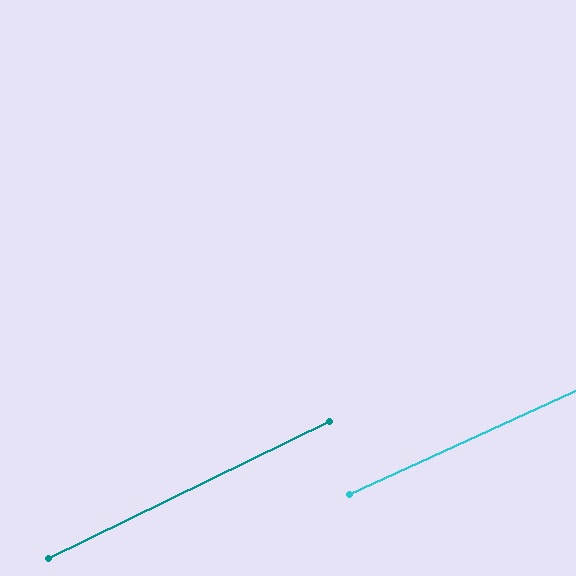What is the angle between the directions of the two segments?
Approximately 2 degrees.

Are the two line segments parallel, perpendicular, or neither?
Parallel — their directions differ by only 1.6°.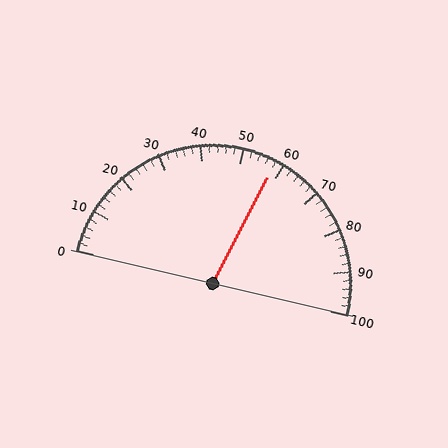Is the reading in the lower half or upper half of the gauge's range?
The reading is in the upper half of the range (0 to 100).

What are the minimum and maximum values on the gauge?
The gauge ranges from 0 to 100.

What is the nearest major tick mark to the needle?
The nearest major tick mark is 60.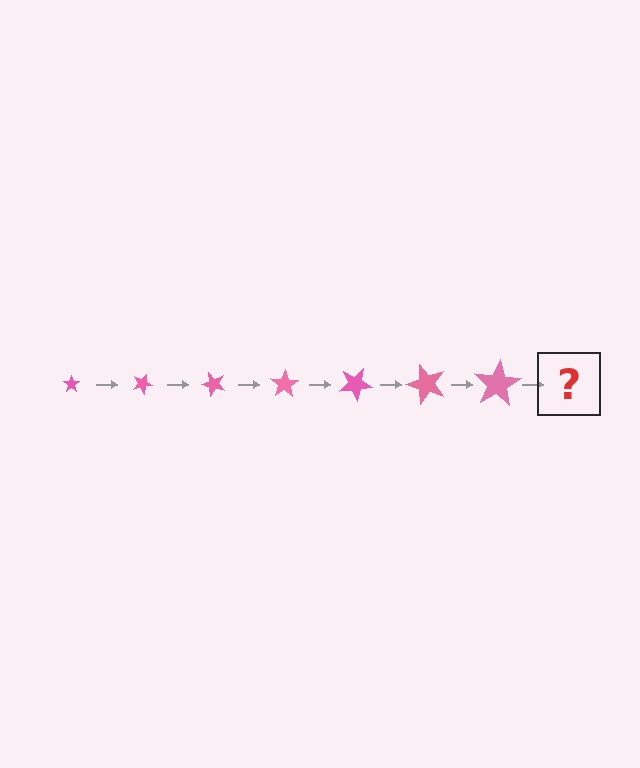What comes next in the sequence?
The next element should be a star, larger than the previous one and rotated 175 degrees from the start.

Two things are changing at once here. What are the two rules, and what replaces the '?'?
The two rules are that the star grows larger each step and it rotates 25 degrees each step. The '?' should be a star, larger than the previous one and rotated 175 degrees from the start.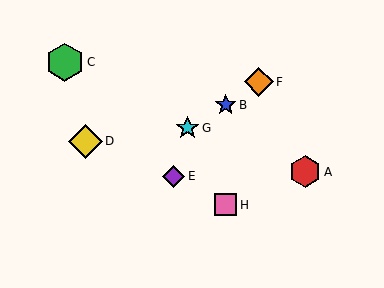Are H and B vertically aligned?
Yes, both are at x≈226.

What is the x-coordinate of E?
Object E is at x≈174.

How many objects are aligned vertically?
2 objects (B, H) are aligned vertically.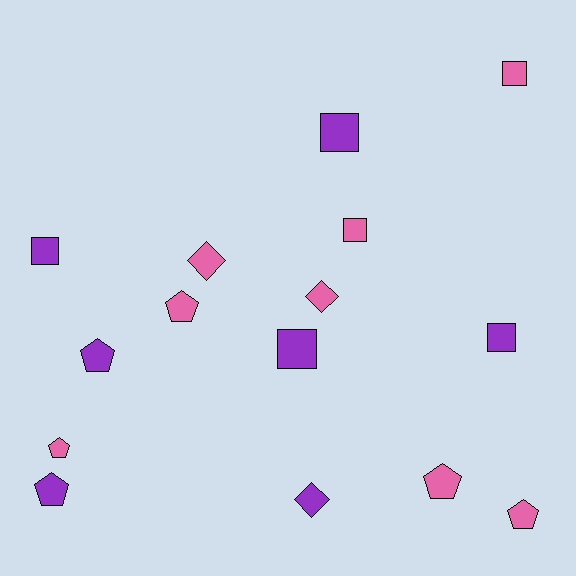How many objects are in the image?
There are 15 objects.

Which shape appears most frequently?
Square, with 6 objects.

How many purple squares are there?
There are 4 purple squares.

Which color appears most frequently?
Pink, with 8 objects.